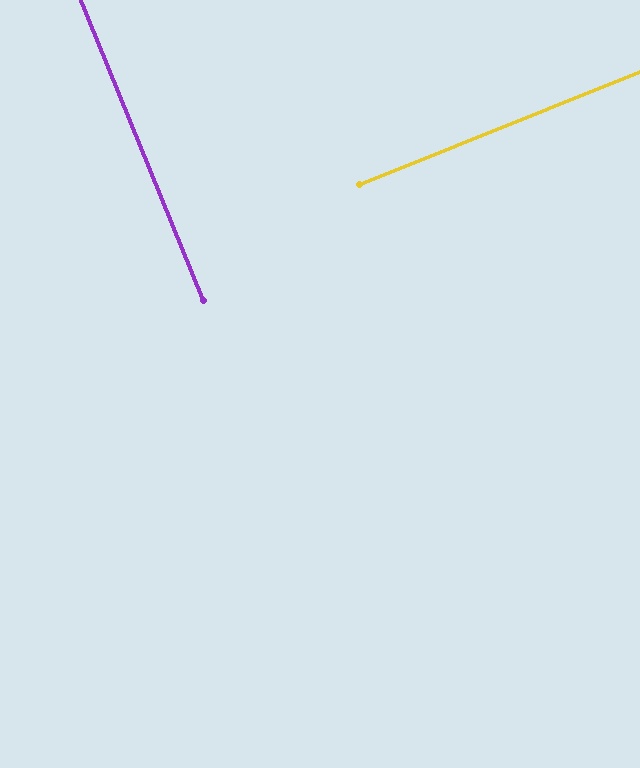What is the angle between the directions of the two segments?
Approximately 90 degrees.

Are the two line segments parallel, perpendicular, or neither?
Perpendicular — they meet at approximately 90°.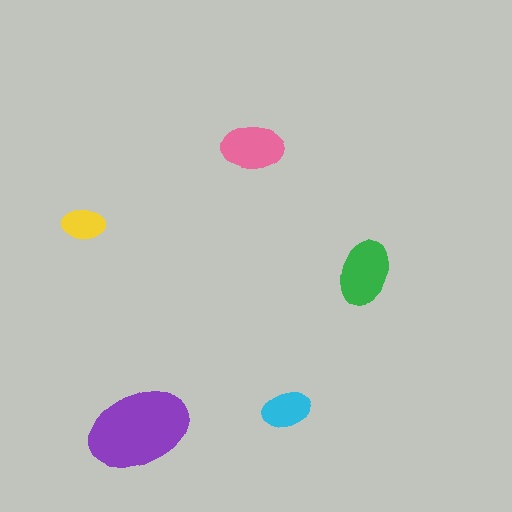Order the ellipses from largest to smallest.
the purple one, the green one, the pink one, the cyan one, the yellow one.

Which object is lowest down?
The purple ellipse is bottommost.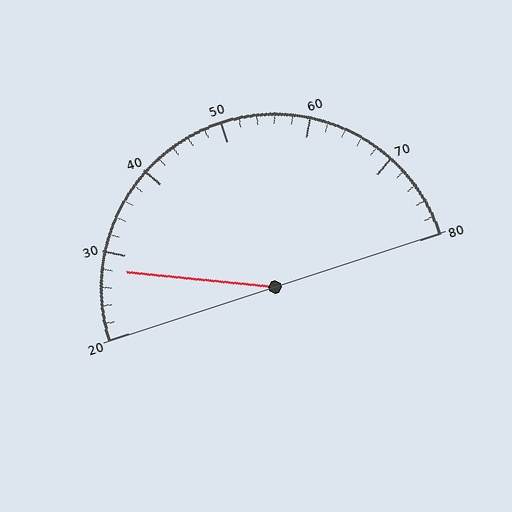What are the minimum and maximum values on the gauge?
The gauge ranges from 20 to 80.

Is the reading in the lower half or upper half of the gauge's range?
The reading is in the lower half of the range (20 to 80).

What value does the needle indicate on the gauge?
The needle indicates approximately 28.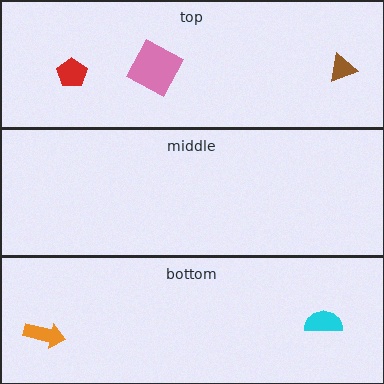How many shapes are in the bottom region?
2.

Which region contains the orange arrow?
The bottom region.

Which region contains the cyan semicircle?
The bottom region.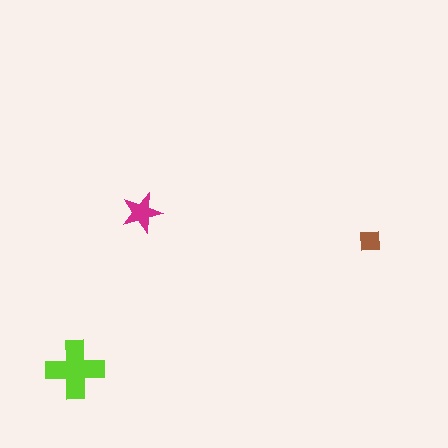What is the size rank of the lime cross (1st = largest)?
1st.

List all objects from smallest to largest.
The brown square, the magenta star, the lime cross.